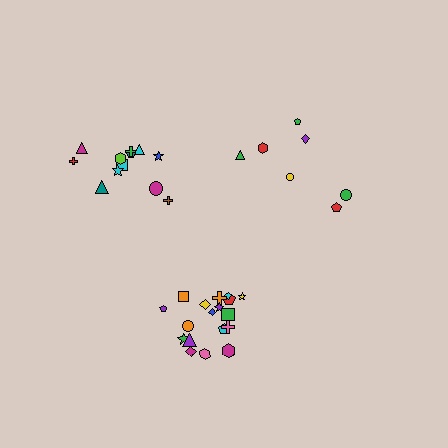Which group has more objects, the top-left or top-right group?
The top-left group.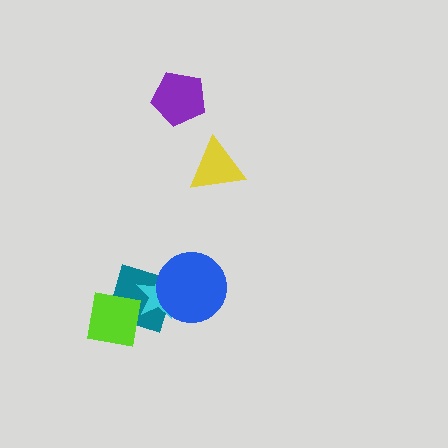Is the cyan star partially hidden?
Yes, it is partially covered by another shape.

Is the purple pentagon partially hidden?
No, no other shape covers it.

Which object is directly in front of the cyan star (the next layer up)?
The blue circle is directly in front of the cyan star.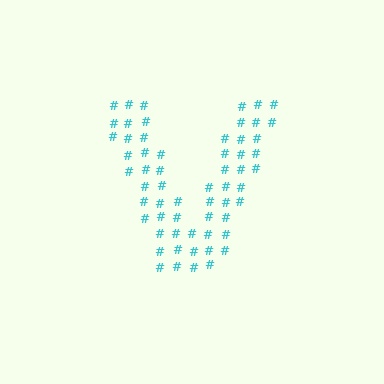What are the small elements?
The small elements are hash symbols.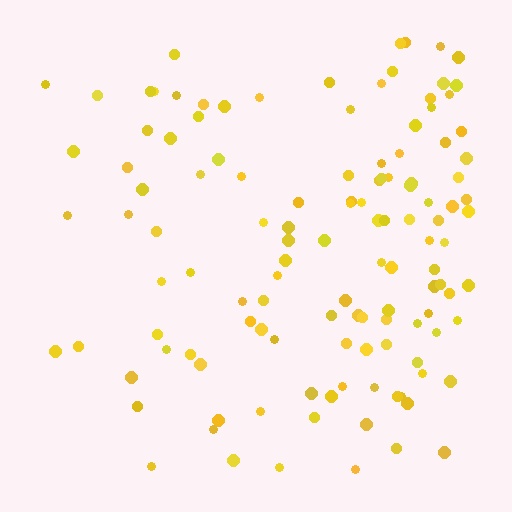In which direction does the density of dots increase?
From left to right, with the right side densest.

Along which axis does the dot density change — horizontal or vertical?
Horizontal.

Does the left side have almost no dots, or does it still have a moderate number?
Still a moderate number, just noticeably fewer than the right.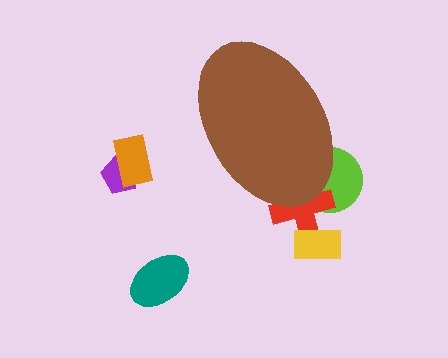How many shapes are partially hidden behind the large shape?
2 shapes are partially hidden.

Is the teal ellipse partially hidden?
No, the teal ellipse is fully visible.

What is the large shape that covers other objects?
A brown ellipse.